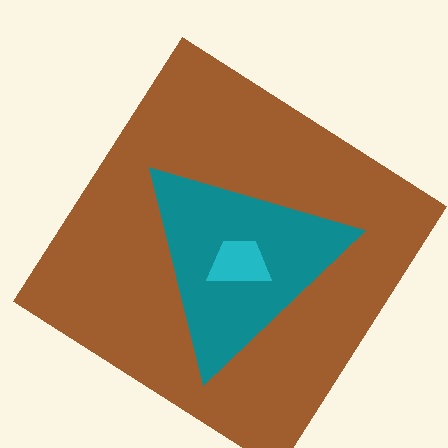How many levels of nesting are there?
3.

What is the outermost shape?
The brown diamond.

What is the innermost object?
The cyan trapezoid.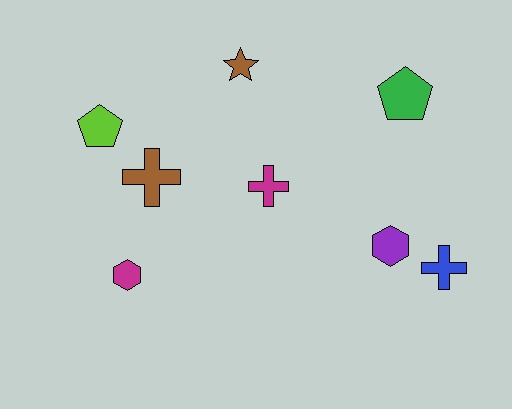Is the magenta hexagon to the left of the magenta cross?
Yes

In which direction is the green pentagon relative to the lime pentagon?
The green pentagon is to the right of the lime pentagon.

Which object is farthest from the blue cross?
The lime pentagon is farthest from the blue cross.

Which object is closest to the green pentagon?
The purple hexagon is closest to the green pentagon.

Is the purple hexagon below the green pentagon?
Yes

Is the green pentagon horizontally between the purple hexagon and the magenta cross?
No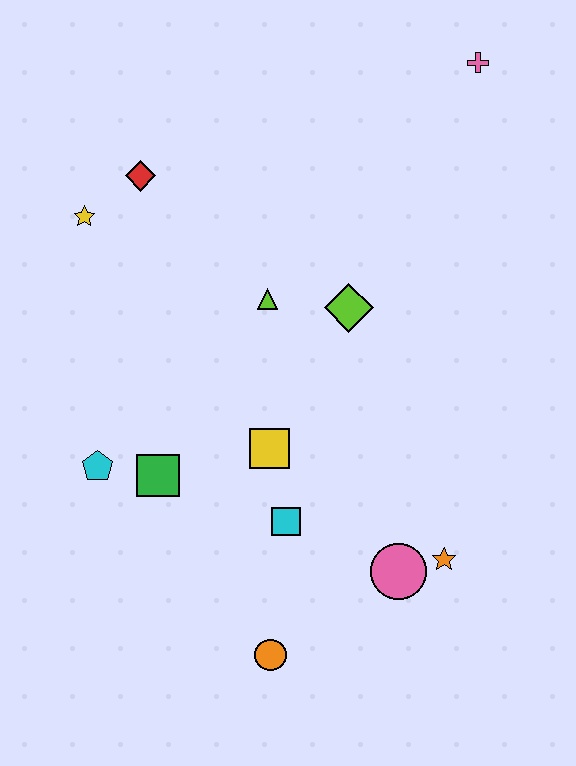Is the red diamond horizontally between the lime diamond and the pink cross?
No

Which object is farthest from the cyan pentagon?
The pink cross is farthest from the cyan pentagon.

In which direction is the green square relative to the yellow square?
The green square is to the left of the yellow square.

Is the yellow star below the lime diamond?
No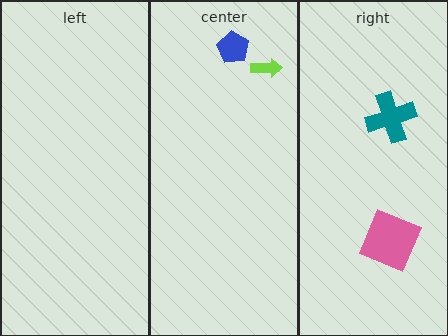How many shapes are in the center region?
2.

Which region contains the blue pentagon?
The center region.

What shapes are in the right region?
The teal cross, the pink square.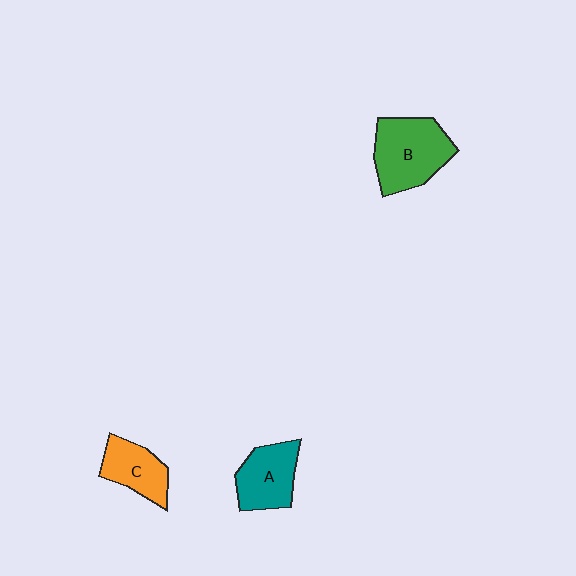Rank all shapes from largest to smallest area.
From largest to smallest: B (green), A (teal), C (orange).